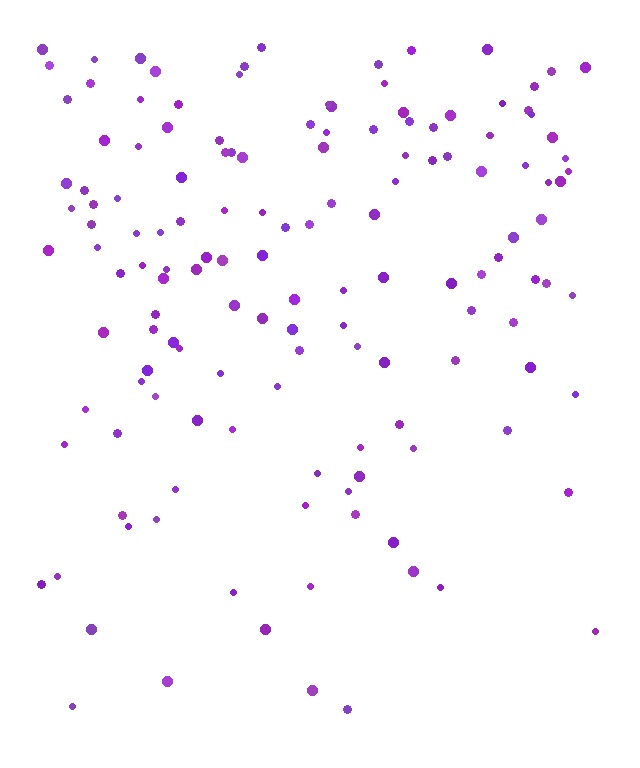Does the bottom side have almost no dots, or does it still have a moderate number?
Still a moderate number, just noticeably fewer than the top.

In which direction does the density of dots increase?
From bottom to top, with the top side densest.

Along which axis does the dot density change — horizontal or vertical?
Vertical.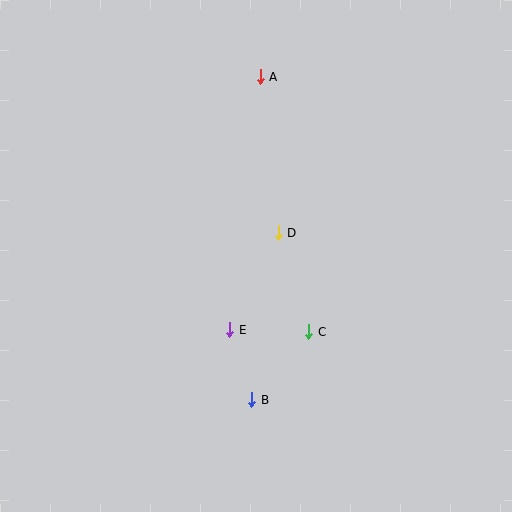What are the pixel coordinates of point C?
Point C is at (309, 332).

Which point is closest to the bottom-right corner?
Point C is closest to the bottom-right corner.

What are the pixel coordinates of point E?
Point E is at (230, 330).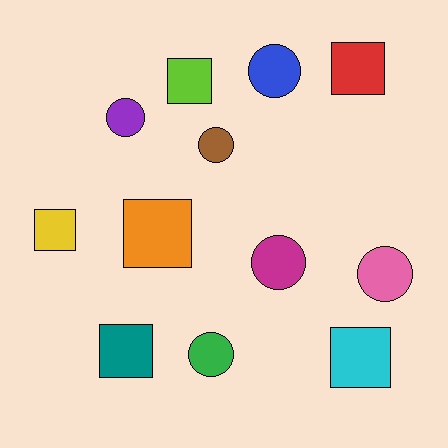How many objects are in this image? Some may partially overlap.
There are 12 objects.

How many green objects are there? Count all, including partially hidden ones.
There is 1 green object.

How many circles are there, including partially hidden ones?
There are 6 circles.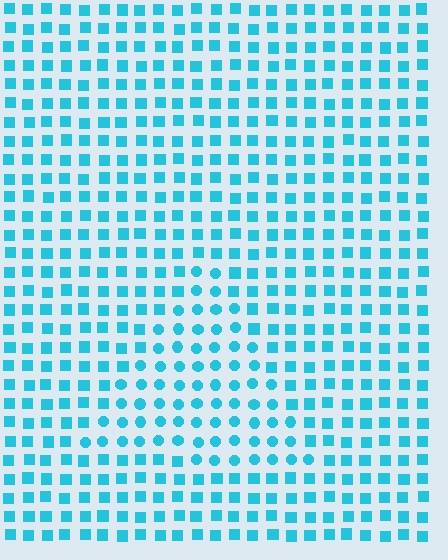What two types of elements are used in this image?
The image uses circles inside the triangle region and squares outside it.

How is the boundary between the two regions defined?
The boundary is defined by a change in element shape: circles inside vs. squares outside. All elements share the same color and spacing.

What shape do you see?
I see a triangle.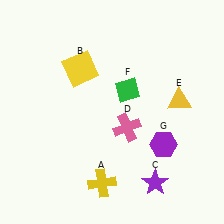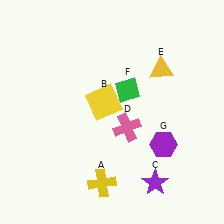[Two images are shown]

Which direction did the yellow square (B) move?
The yellow square (B) moved down.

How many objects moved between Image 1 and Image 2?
2 objects moved between the two images.